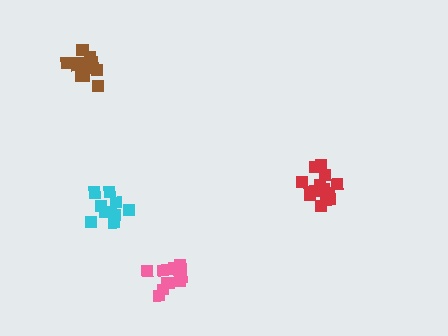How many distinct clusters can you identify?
There are 4 distinct clusters.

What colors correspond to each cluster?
The clusters are colored: red, cyan, pink, brown.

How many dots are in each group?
Group 1: 14 dots, Group 2: 11 dots, Group 3: 11 dots, Group 4: 12 dots (48 total).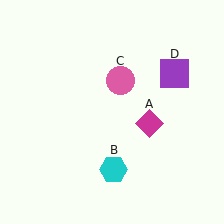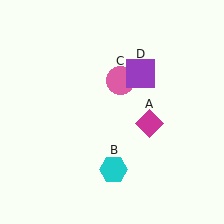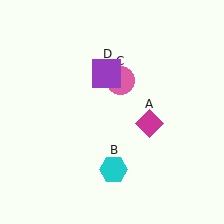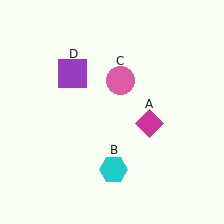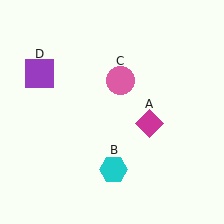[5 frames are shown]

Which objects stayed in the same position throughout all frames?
Magenta diamond (object A) and cyan hexagon (object B) and pink circle (object C) remained stationary.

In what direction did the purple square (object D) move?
The purple square (object D) moved left.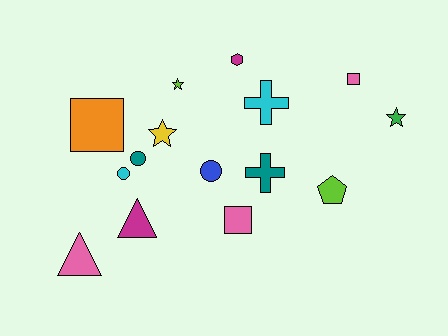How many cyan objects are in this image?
There are 2 cyan objects.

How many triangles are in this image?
There are 2 triangles.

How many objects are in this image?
There are 15 objects.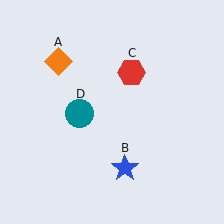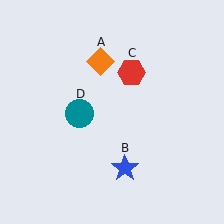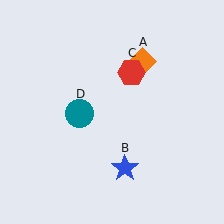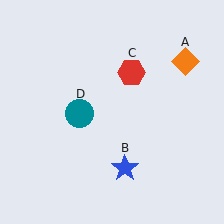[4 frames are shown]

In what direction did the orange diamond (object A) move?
The orange diamond (object A) moved right.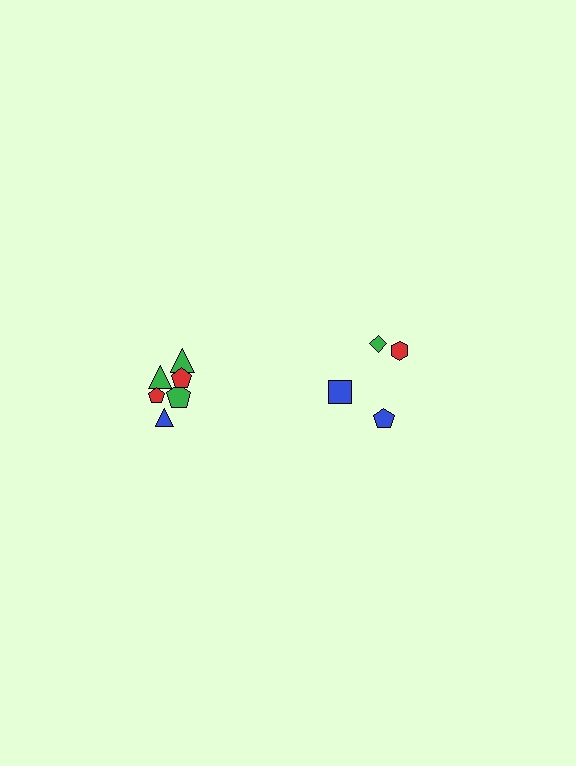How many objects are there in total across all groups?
There are 10 objects.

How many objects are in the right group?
There are 4 objects.